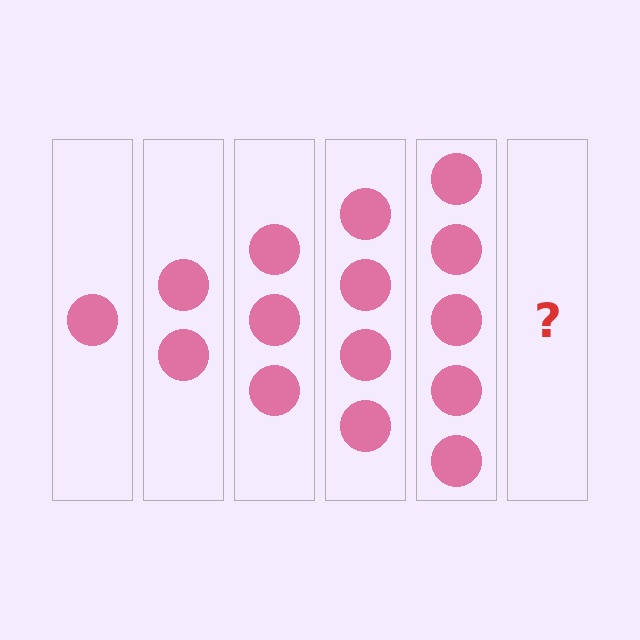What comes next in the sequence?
The next element should be 6 circles.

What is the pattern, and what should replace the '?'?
The pattern is that each step adds one more circle. The '?' should be 6 circles.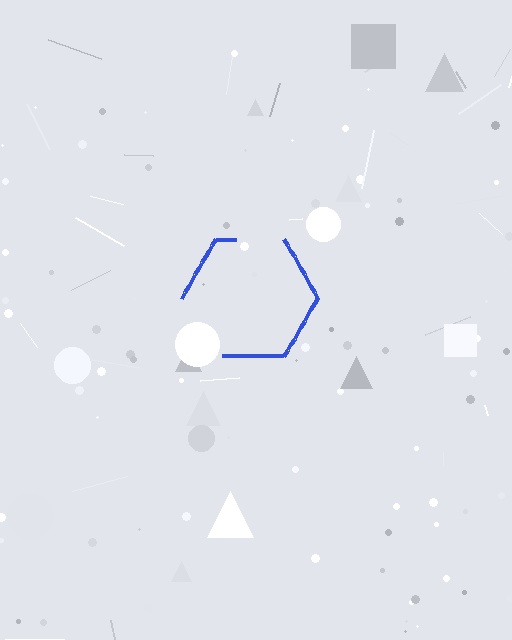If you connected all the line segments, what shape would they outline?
They would outline a hexagon.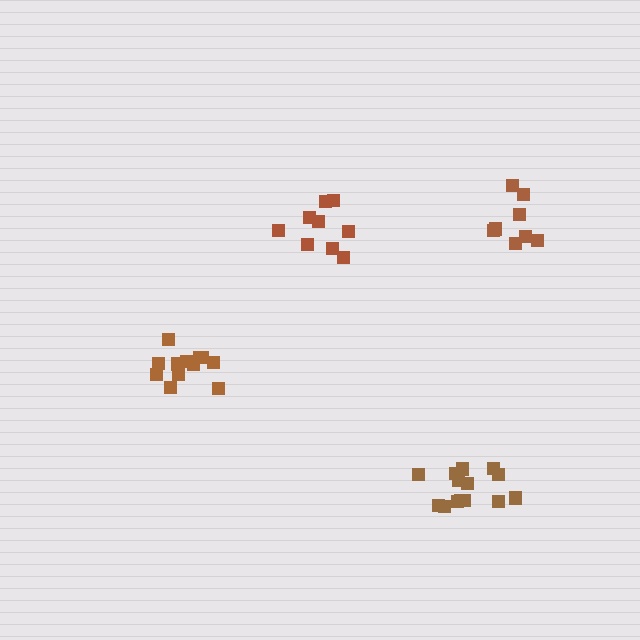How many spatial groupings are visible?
There are 4 spatial groupings.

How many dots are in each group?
Group 1: 14 dots, Group 2: 9 dots, Group 3: 8 dots, Group 4: 12 dots (43 total).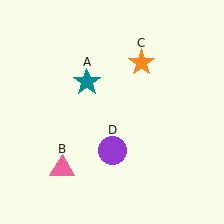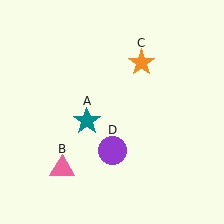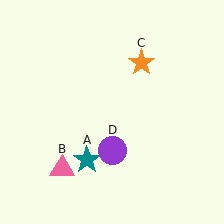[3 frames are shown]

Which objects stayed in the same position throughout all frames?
Pink triangle (object B) and orange star (object C) and purple circle (object D) remained stationary.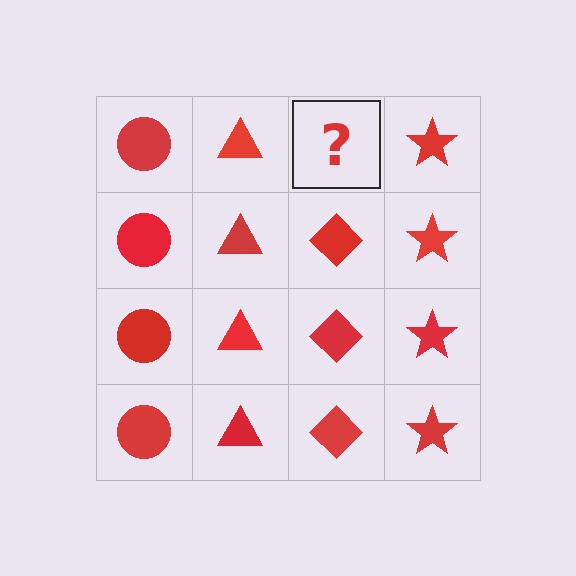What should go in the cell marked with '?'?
The missing cell should contain a red diamond.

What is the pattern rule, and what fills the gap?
The rule is that each column has a consistent shape. The gap should be filled with a red diamond.